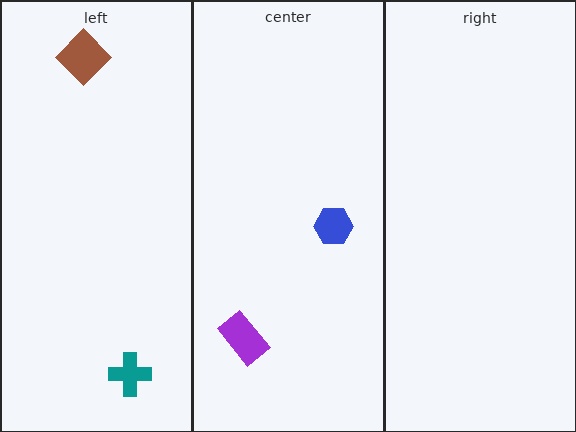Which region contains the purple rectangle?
The center region.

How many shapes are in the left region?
2.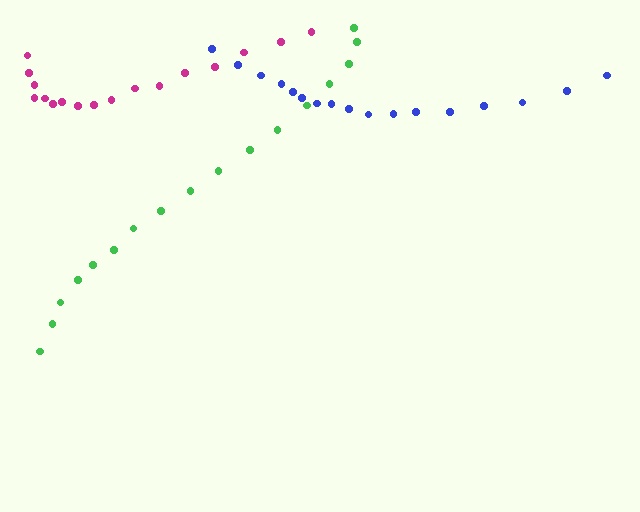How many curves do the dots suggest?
There are 3 distinct paths.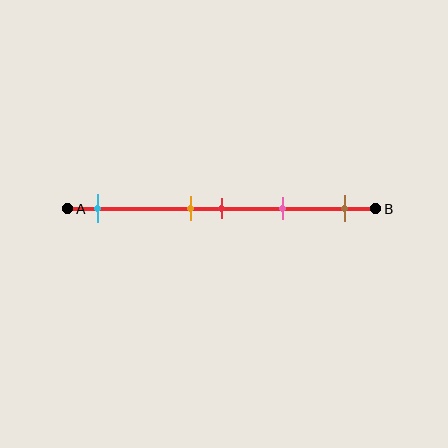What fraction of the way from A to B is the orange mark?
The orange mark is approximately 40% (0.4) of the way from A to B.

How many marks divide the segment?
There are 5 marks dividing the segment.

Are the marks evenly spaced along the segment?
No, the marks are not evenly spaced.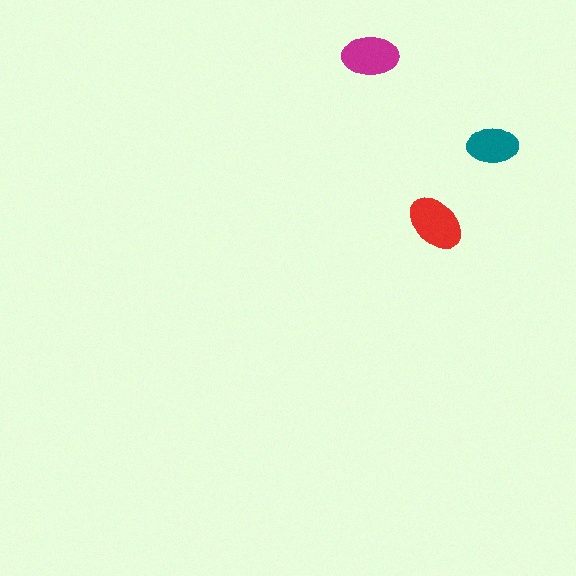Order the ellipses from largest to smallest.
the red one, the magenta one, the teal one.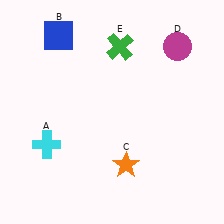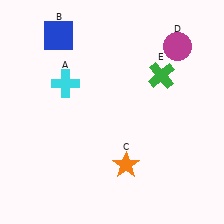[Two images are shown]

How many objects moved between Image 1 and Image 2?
2 objects moved between the two images.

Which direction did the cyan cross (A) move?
The cyan cross (A) moved up.